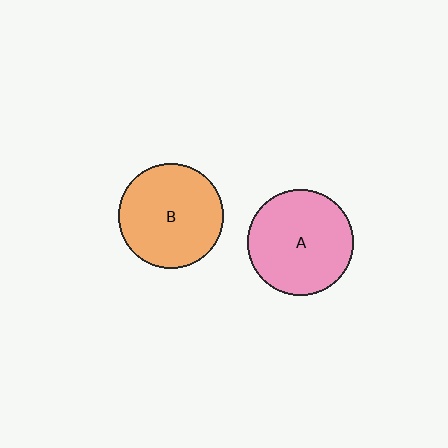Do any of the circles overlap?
No, none of the circles overlap.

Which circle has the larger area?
Circle A (pink).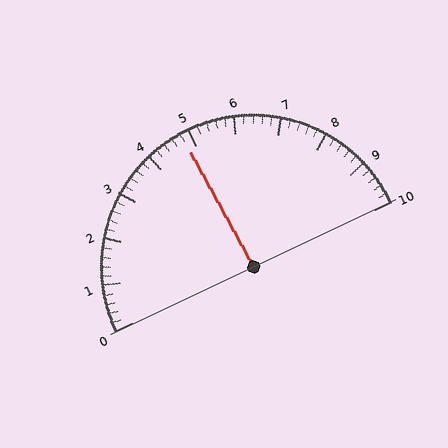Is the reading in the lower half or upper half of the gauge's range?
The reading is in the lower half of the range (0 to 10).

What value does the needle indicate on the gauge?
The needle indicates approximately 4.8.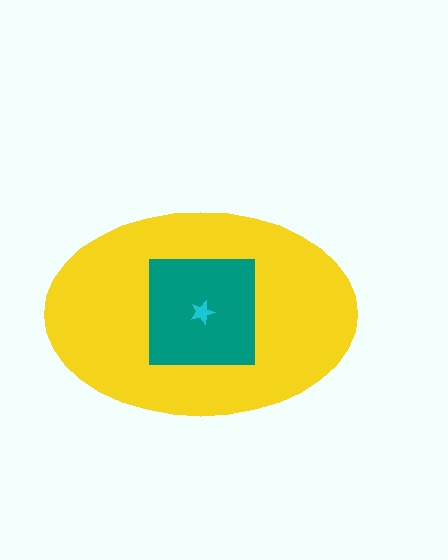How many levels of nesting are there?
3.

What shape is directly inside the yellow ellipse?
The teal square.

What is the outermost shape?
The yellow ellipse.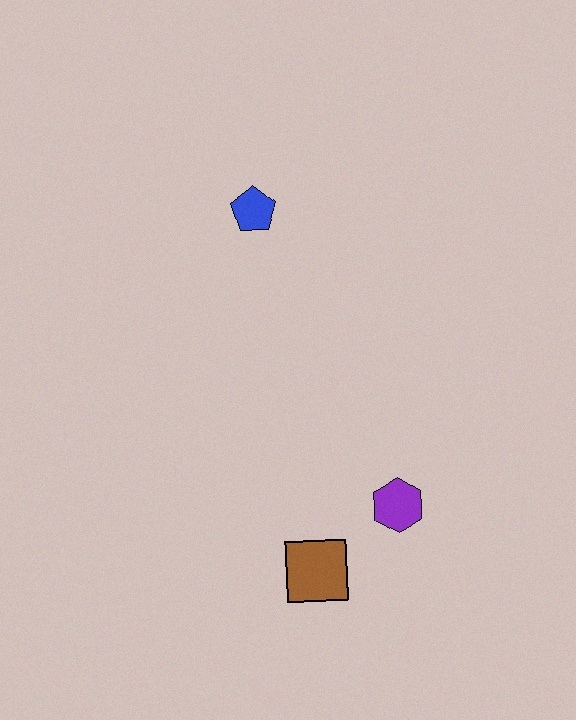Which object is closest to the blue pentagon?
The purple hexagon is closest to the blue pentagon.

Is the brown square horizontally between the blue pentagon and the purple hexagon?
Yes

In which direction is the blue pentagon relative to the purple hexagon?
The blue pentagon is above the purple hexagon.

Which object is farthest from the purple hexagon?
The blue pentagon is farthest from the purple hexagon.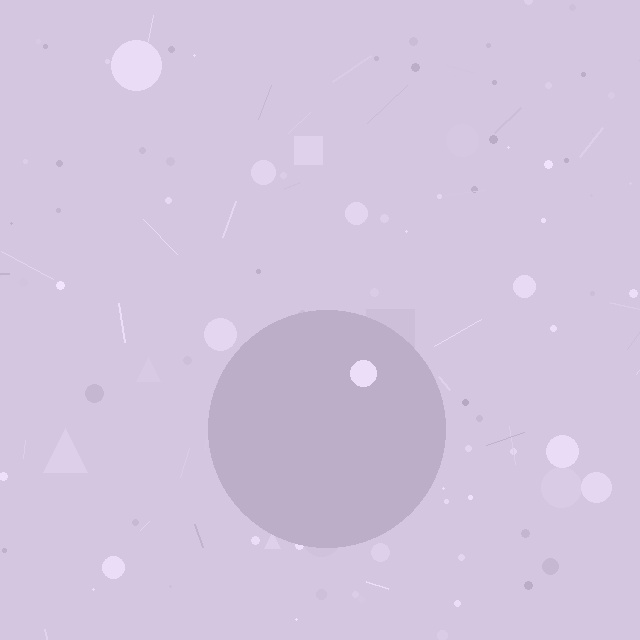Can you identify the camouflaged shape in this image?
The camouflaged shape is a circle.